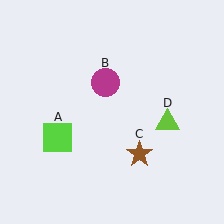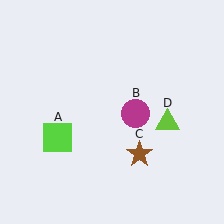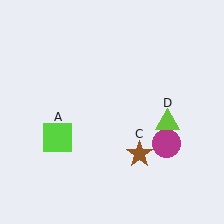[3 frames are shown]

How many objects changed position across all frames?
1 object changed position: magenta circle (object B).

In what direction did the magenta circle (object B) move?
The magenta circle (object B) moved down and to the right.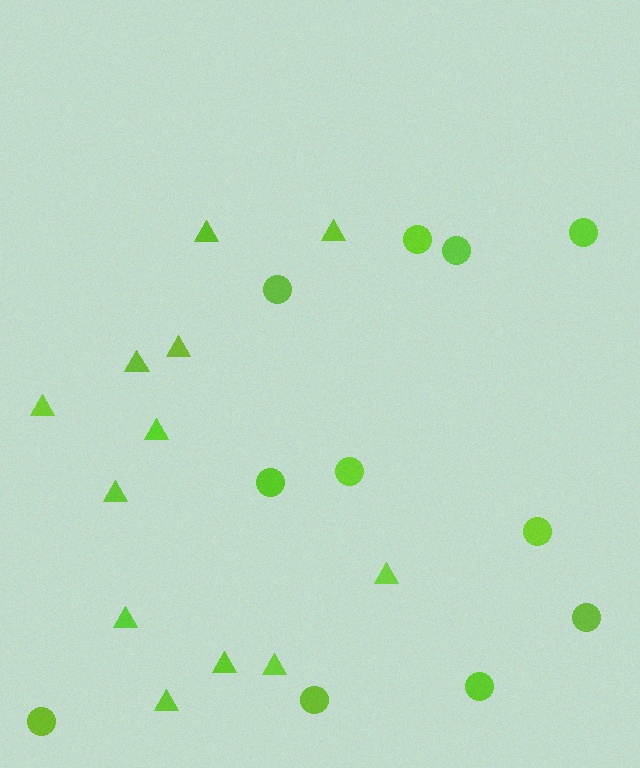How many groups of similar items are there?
There are 2 groups: one group of triangles (12) and one group of circles (11).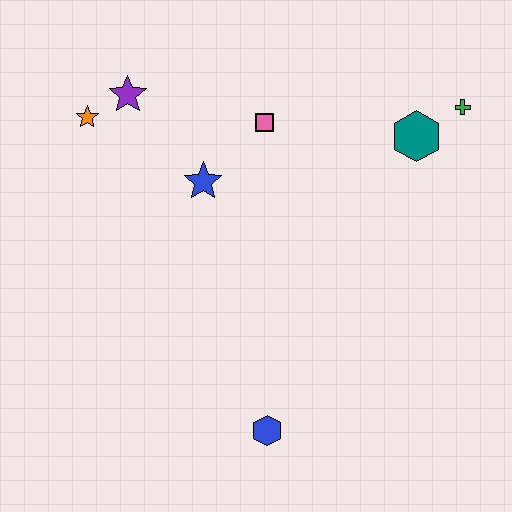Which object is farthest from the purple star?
The blue hexagon is farthest from the purple star.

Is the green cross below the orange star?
No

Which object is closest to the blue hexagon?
The blue star is closest to the blue hexagon.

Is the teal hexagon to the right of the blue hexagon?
Yes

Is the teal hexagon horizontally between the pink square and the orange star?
No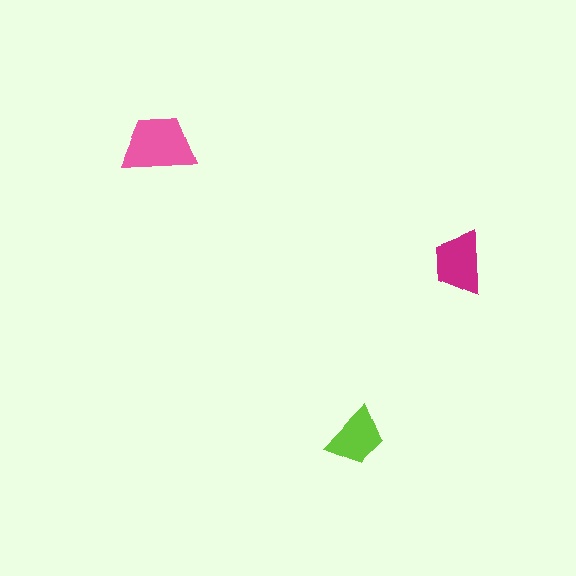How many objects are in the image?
There are 3 objects in the image.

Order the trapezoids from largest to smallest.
the pink one, the magenta one, the lime one.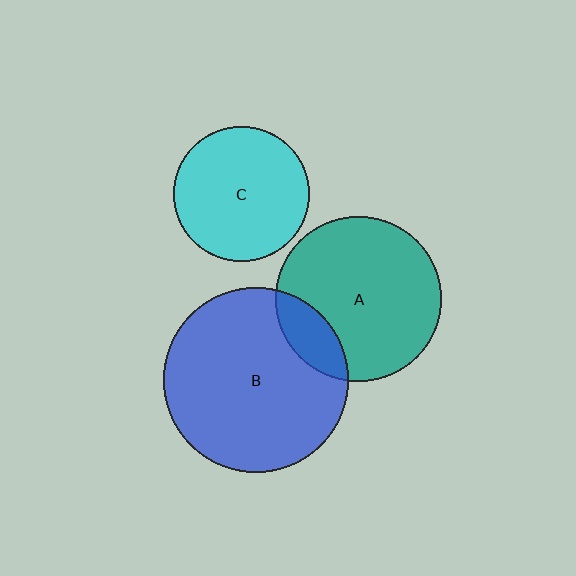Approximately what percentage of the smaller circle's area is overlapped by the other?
Approximately 15%.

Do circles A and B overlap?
Yes.